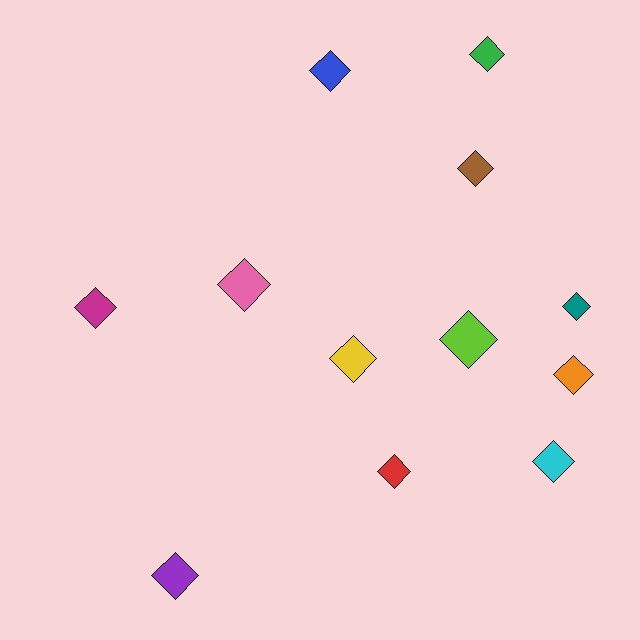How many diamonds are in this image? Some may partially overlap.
There are 12 diamonds.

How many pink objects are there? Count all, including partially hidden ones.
There is 1 pink object.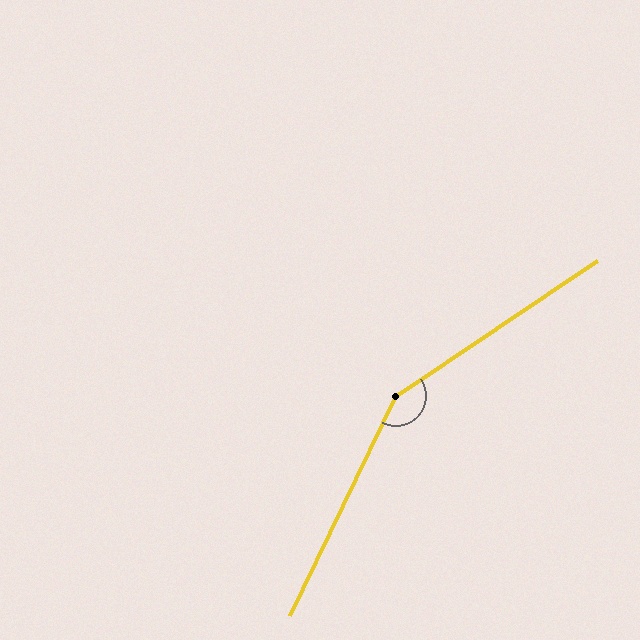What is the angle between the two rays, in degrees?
Approximately 150 degrees.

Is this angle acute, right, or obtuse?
It is obtuse.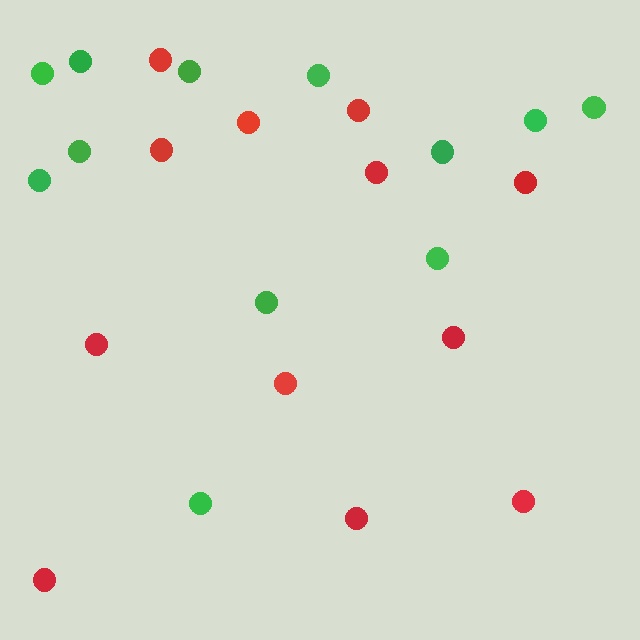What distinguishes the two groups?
There are 2 groups: one group of red circles (12) and one group of green circles (12).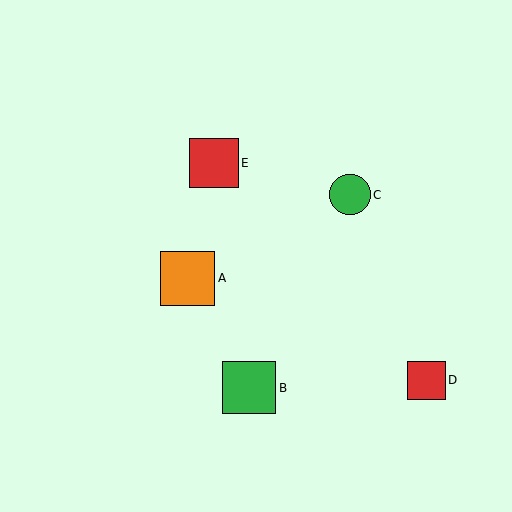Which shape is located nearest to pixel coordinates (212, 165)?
The red square (labeled E) at (214, 163) is nearest to that location.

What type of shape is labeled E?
Shape E is a red square.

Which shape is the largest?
The orange square (labeled A) is the largest.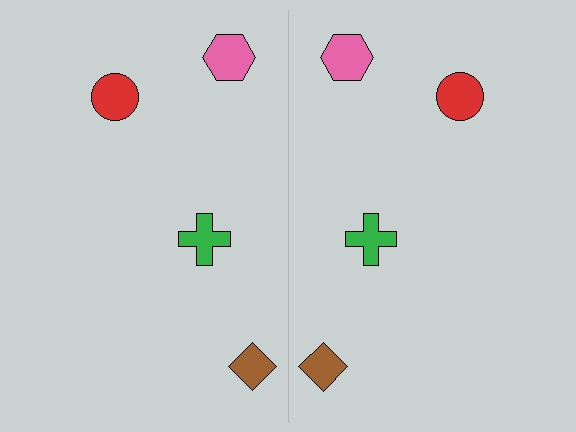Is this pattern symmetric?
Yes, this pattern has bilateral (reflection) symmetry.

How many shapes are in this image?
There are 8 shapes in this image.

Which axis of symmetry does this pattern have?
The pattern has a vertical axis of symmetry running through the center of the image.